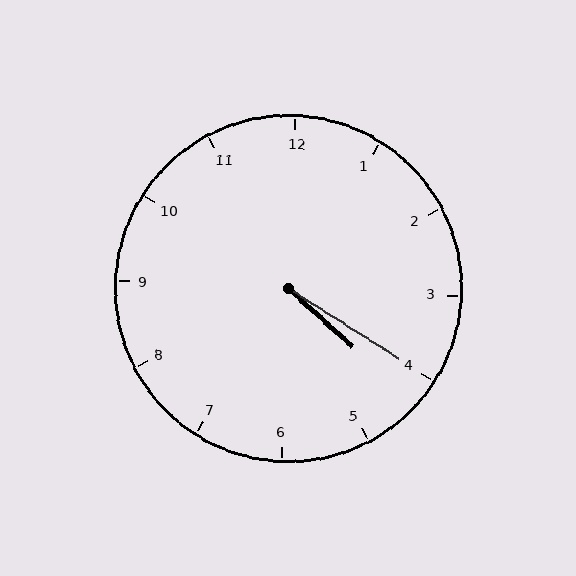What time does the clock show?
4:20.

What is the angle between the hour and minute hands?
Approximately 10 degrees.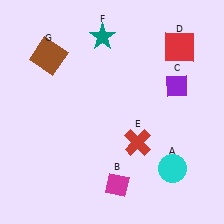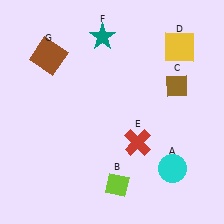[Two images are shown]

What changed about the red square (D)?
In Image 1, D is red. In Image 2, it changed to yellow.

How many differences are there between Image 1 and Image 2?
There are 3 differences between the two images.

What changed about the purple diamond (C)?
In Image 1, C is purple. In Image 2, it changed to brown.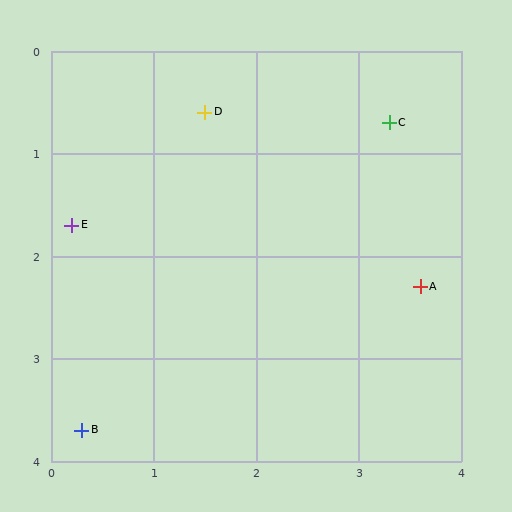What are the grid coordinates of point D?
Point D is at approximately (1.5, 0.6).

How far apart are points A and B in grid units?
Points A and B are about 3.6 grid units apart.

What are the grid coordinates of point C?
Point C is at approximately (3.3, 0.7).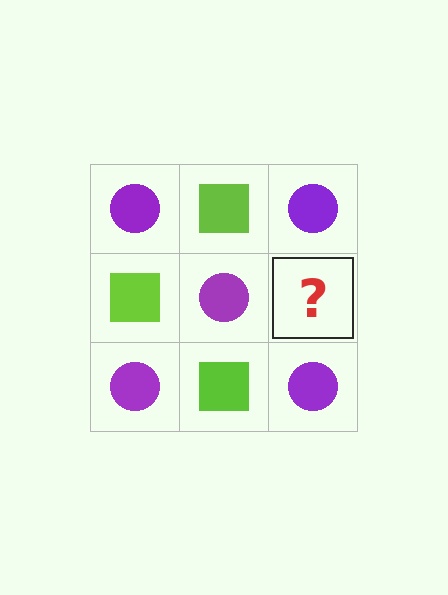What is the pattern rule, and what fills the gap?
The rule is that it alternates purple circle and lime square in a checkerboard pattern. The gap should be filled with a lime square.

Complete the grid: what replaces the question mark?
The question mark should be replaced with a lime square.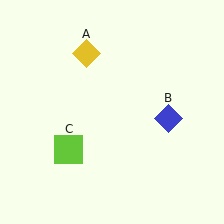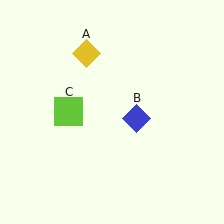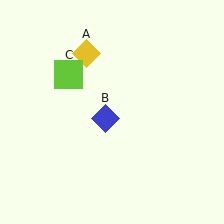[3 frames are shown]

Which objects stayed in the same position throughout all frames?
Yellow diamond (object A) remained stationary.